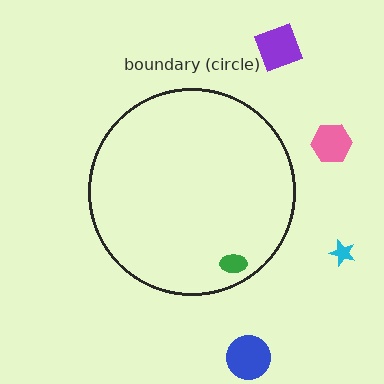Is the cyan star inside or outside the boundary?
Outside.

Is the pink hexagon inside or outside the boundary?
Outside.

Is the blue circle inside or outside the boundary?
Outside.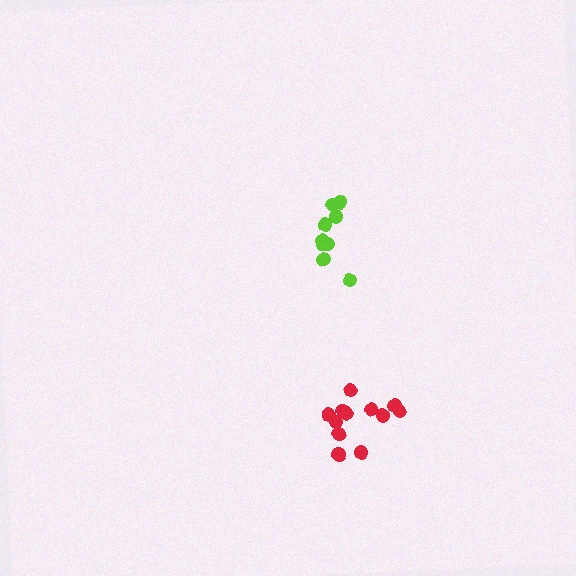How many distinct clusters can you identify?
There are 2 distinct clusters.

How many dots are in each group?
Group 1: 12 dots, Group 2: 9 dots (21 total).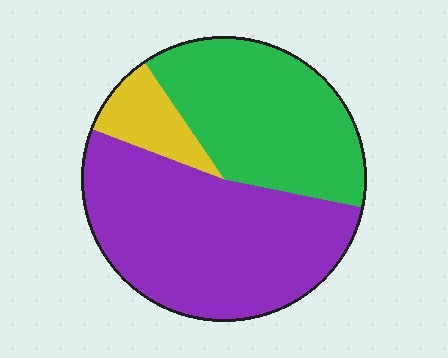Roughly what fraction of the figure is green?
Green covers roughly 40% of the figure.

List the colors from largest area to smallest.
From largest to smallest: purple, green, yellow.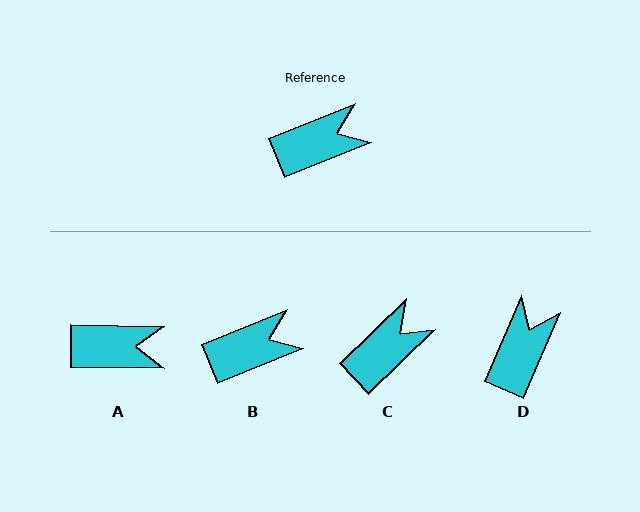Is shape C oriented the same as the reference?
No, it is off by about 22 degrees.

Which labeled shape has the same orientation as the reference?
B.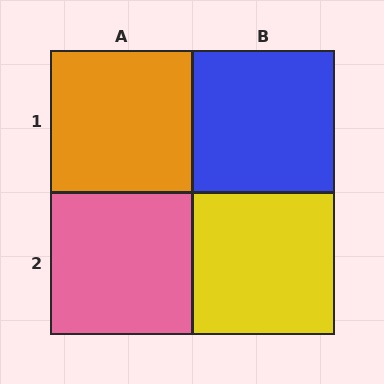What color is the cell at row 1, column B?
Blue.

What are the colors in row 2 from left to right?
Pink, yellow.